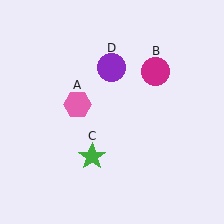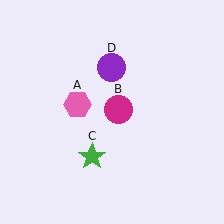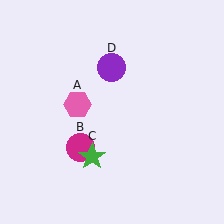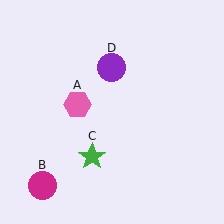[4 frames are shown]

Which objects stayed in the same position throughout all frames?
Pink hexagon (object A) and green star (object C) and purple circle (object D) remained stationary.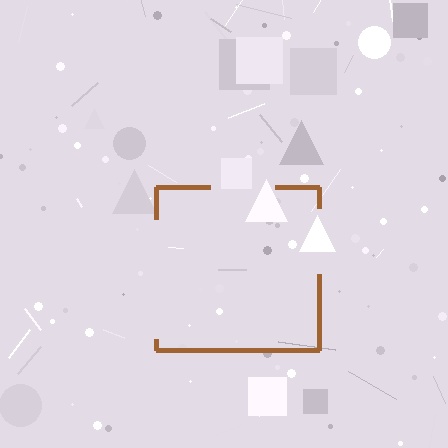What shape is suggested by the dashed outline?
The dashed outline suggests a square.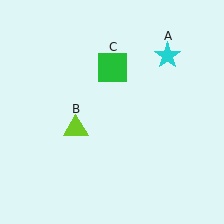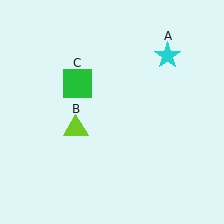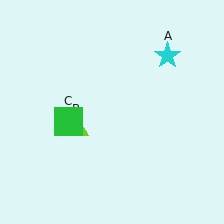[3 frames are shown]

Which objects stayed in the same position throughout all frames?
Cyan star (object A) and lime triangle (object B) remained stationary.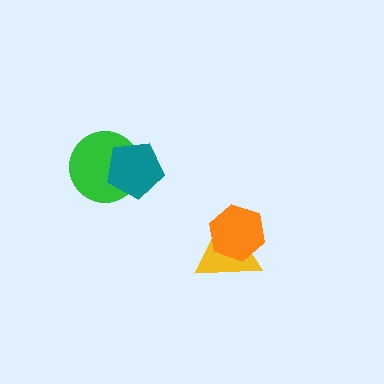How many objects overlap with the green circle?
1 object overlaps with the green circle.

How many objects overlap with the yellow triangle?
1 object overlaps with the yellow triangle.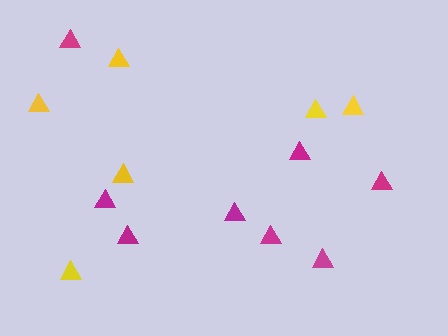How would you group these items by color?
There are 2 groups: one group of magenta triangles (8) and one group of yellow triangles (6).